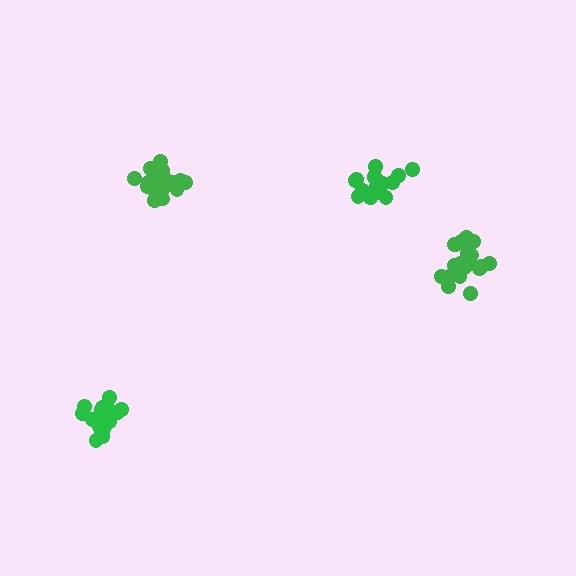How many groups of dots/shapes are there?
There are 4 groups.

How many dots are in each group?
Group 1: 21 dots, Group 2: 16 dots, Group 3: 18 dots, Group 4: 20 dots (75 total).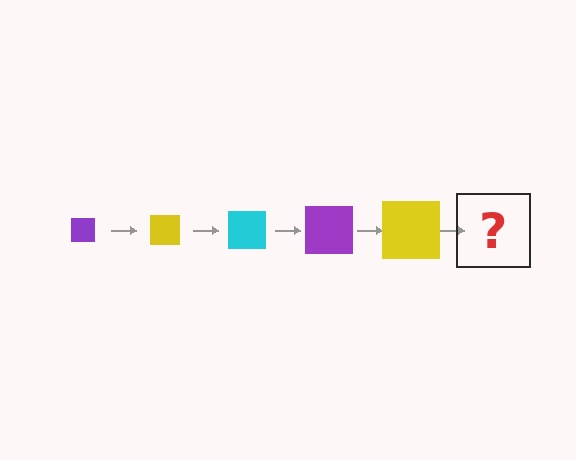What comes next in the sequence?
The next element should be a cyan square, larger than the previous one.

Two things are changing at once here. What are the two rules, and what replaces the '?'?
The two rules are that the square grows larger each step and the color cycles through purple, yellow, and cyan. The '?' should be a cyan square, larger than the previous one.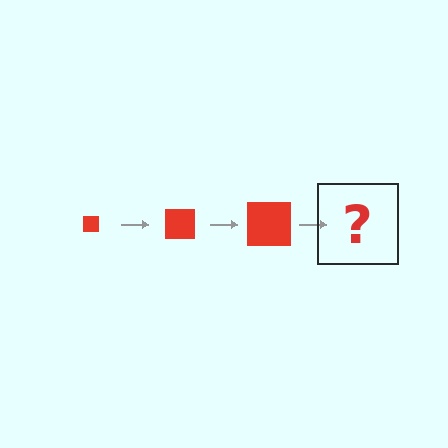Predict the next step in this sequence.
The next step is a red square, larger than the previous one.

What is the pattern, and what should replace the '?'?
The pattern is that the square gets progressively larger each step. The '?' should be a red square, larger than the previous one.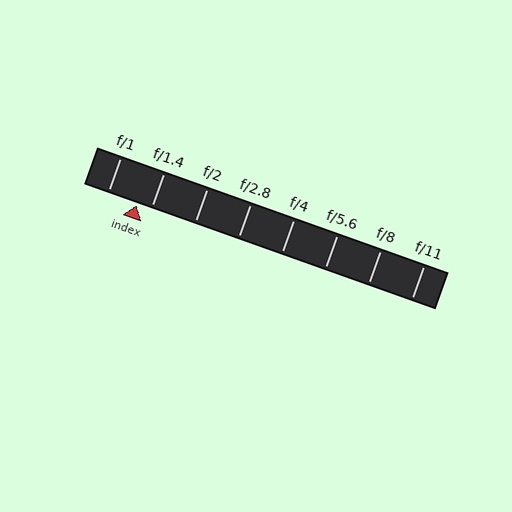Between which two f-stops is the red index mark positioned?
The index mark is between f/1 and f/1.4.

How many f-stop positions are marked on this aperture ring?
There are 8 f-stop positions marked.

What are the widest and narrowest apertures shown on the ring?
The widest aperture shown is f/1 and the narrowest is f/11.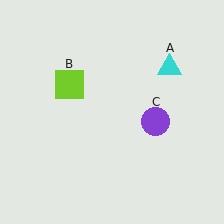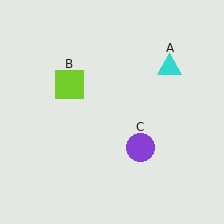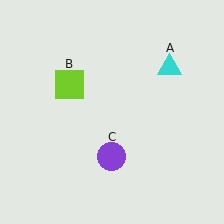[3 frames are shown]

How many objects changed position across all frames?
1 object changed position: purple circle (object C).